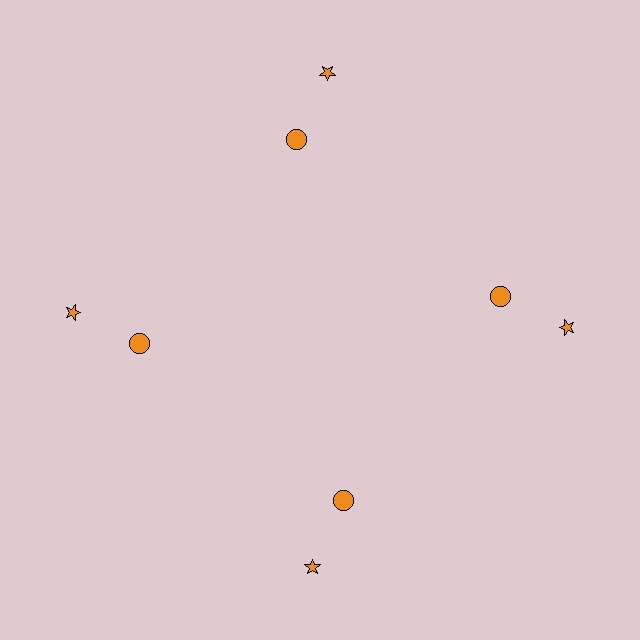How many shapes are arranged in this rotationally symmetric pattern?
There are 8 shapes, arranged in 4 groups of 2.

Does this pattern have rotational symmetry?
Yes, this pattern has 4-fold rotational symmetry. It looks the same after rotating 90 degrees around the center.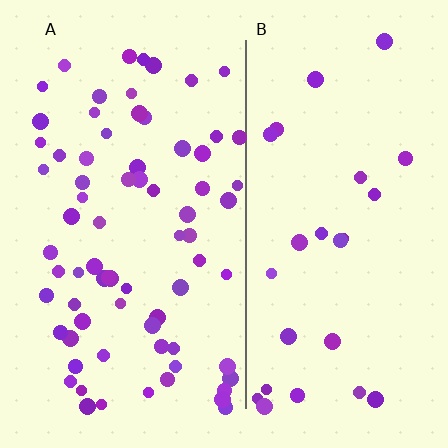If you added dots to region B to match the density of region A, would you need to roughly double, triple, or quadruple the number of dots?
Approximately triple.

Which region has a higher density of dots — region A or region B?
A (the left).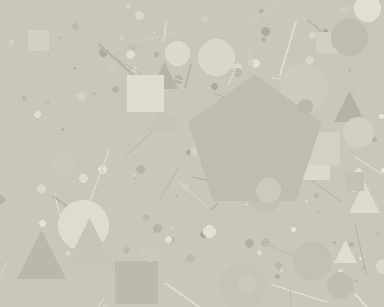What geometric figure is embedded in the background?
A pentagon is embedded in the background.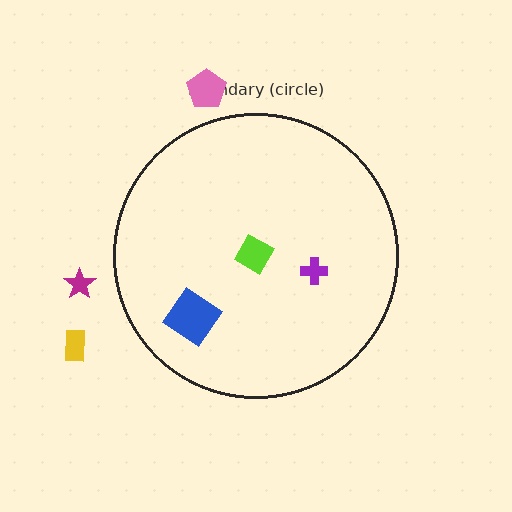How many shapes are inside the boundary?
3 inside, 3 outside.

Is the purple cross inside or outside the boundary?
Inside.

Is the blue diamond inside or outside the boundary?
Inside.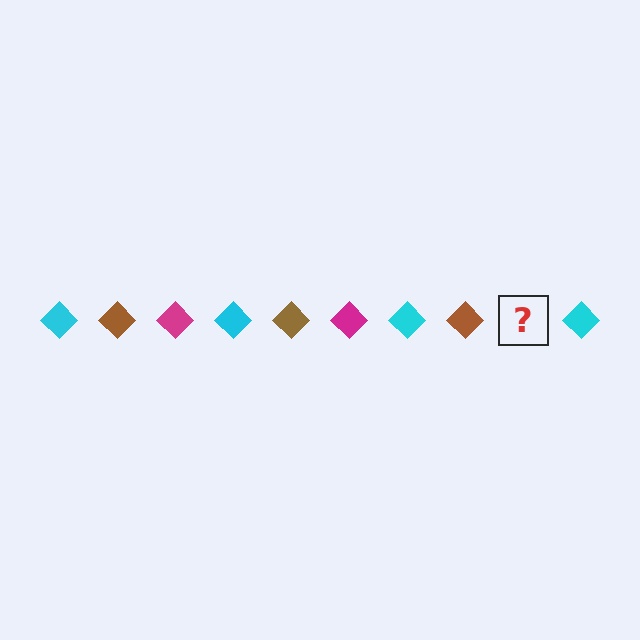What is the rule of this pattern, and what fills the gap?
The rule is that the pattern cycles through cyan, brown, magenta diamonds. The gap should be filled with a magenta diamond.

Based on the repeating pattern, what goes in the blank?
The blank should be a magenta diamond.